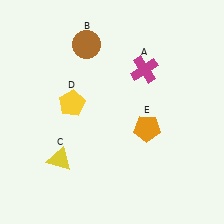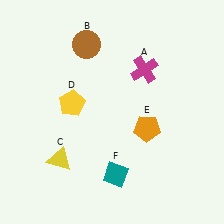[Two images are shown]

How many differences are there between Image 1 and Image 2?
There is 1 difference between the two images.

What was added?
A teal diamond (F) was added in Image 2.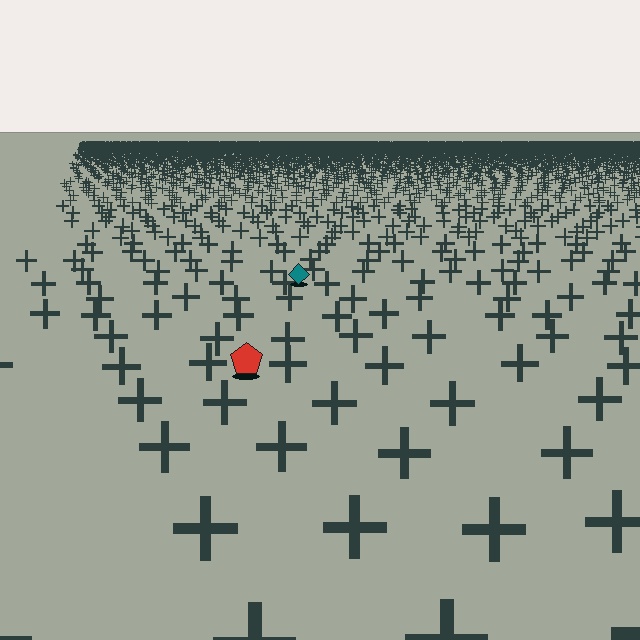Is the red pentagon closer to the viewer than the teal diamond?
Yes. The red pentagon is closer — you can tell from the texture gradient: the ground texture is coarser near it.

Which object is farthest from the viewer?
The teal diamond is farthest from the viewer. It appears smaller and the ground texture around it is denser.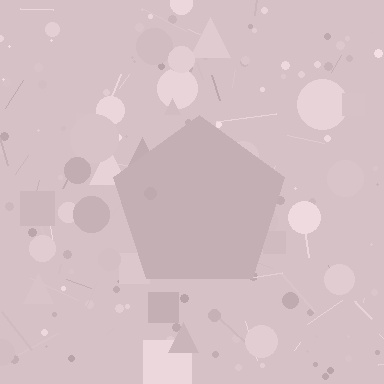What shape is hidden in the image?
A pentagon is hidden in the image.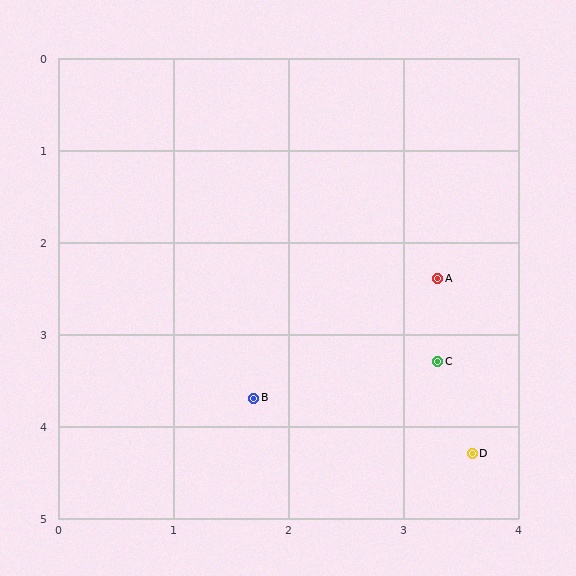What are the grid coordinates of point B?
Point B is at approximately (1.7, 3.7).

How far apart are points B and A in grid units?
Points B and A are about 2.1 grid units apart.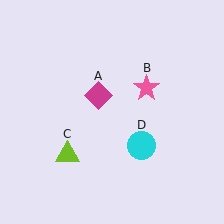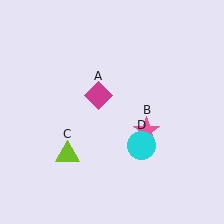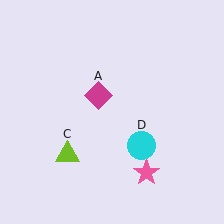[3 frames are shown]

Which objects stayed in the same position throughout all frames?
Magenta diamond (object A) and lime triangle (object C) and cyan circle (object D) remained stationary.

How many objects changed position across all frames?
1 object changed position: pink star (object B).